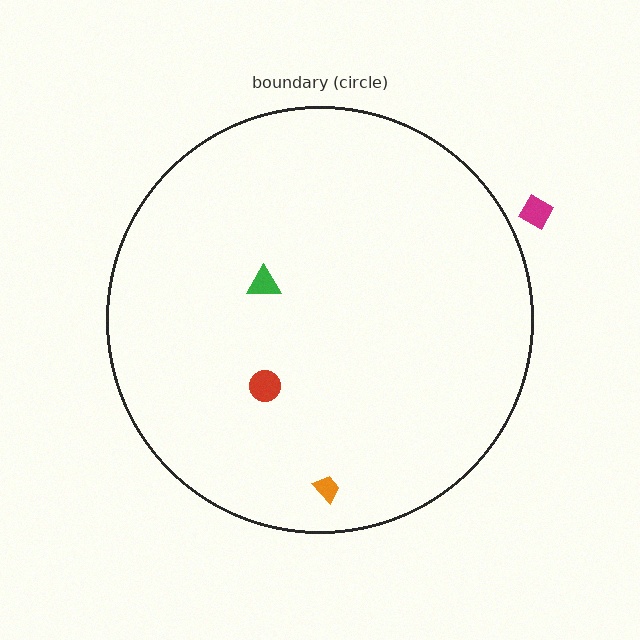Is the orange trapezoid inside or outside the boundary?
Inside.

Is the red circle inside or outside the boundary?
Inside.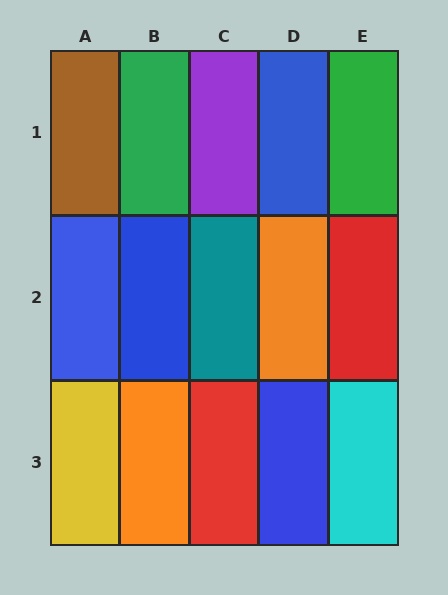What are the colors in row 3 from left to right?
Yellow, orange, red, blue, cyan.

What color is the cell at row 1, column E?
Green.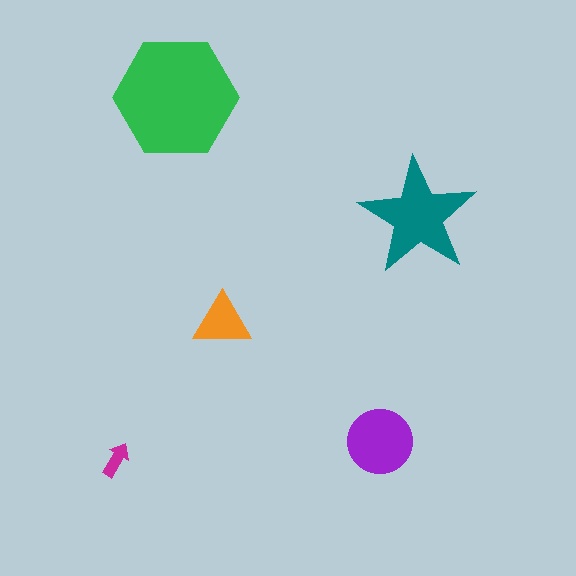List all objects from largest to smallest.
The green hexagon, the teal star, the purple circle, the orange triangle, the magenta arrow.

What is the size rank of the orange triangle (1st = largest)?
4th.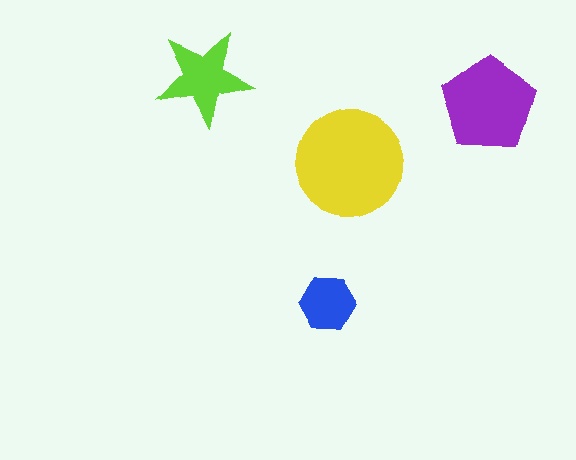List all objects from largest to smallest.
The yellow circle, the purple pentagon, the lime star, the blue hexagon.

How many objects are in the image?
There are 4 objects in the image.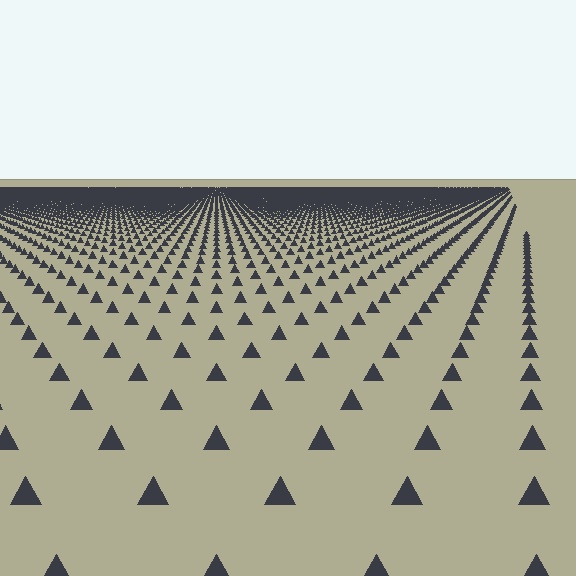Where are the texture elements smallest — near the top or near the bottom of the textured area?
Near the top.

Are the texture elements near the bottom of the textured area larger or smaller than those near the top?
Larger. Near the bottom, elements are closer to the viewer and appear at a bigger on-screen size.